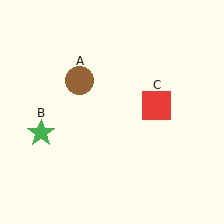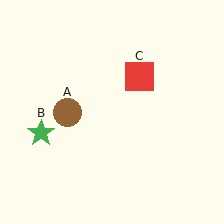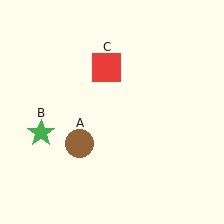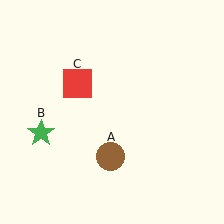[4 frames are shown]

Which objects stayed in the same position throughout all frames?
Green star (object B) remained stationary.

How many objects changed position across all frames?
2 objects changed position: brown circle (object A), red square (object C).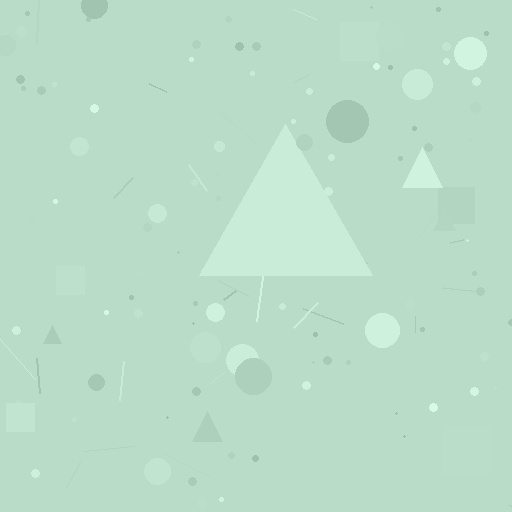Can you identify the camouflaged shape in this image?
The camouflaged shape is a triangle.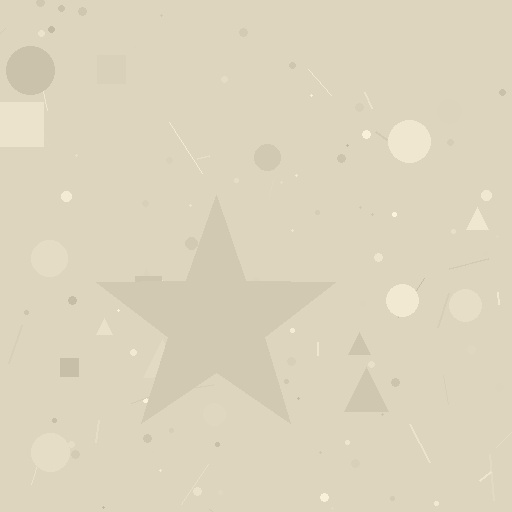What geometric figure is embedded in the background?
A star is embedded in the background.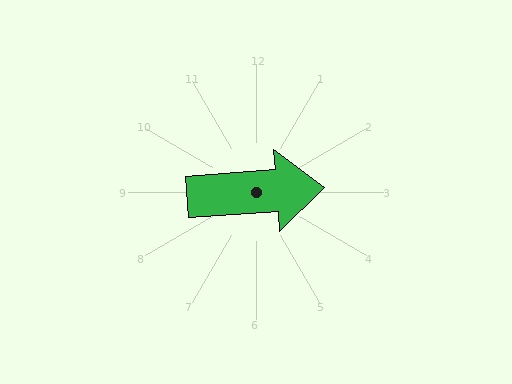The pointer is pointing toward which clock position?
Roughly 3 o'clock.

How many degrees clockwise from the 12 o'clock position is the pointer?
Approximately 86 degrees.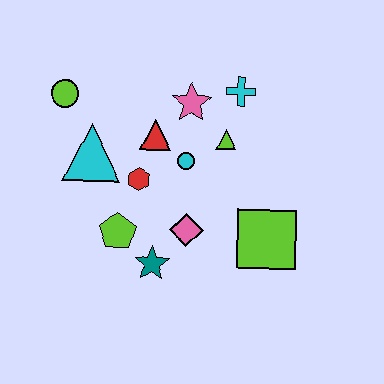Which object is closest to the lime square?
The pink diamond is closest to the lime square.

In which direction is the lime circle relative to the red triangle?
The lime circle is to the left of the red triangle.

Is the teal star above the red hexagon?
No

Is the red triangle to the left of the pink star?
Yes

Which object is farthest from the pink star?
The teal star is farthest from the pink star.